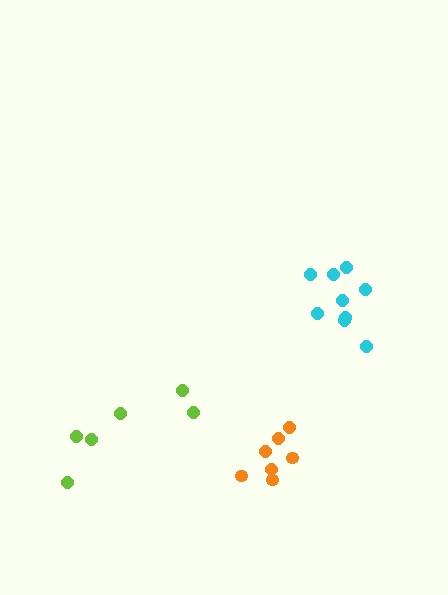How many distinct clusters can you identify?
There are 3 distinct clusters.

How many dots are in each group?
Group 1: 6 dots, Group 2: 9 dots, Group 3: 7 dots (22 total).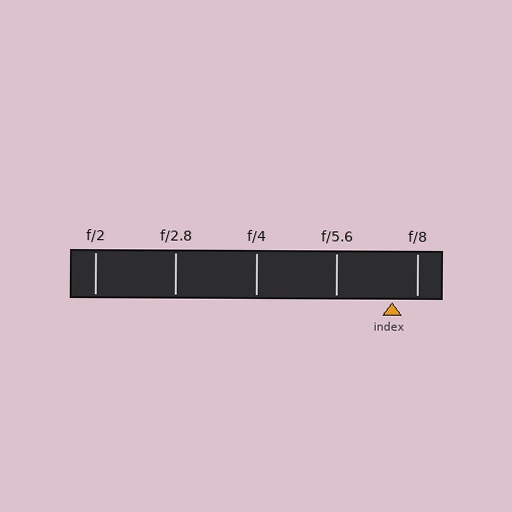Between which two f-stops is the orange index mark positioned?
The index mark is between f/5.6 and f/8.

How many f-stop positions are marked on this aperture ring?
There are 5 f-stop positions marked.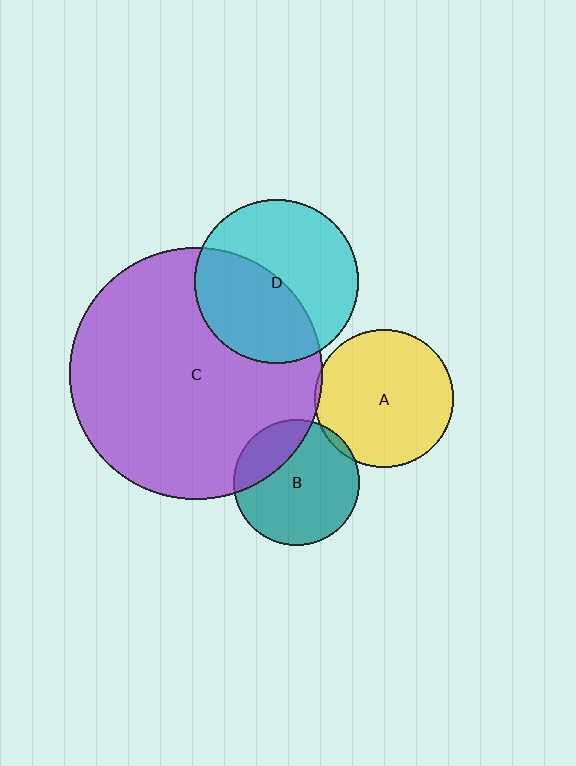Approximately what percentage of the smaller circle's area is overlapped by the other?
Approximately 5%.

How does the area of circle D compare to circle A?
Approximately 1.4 times.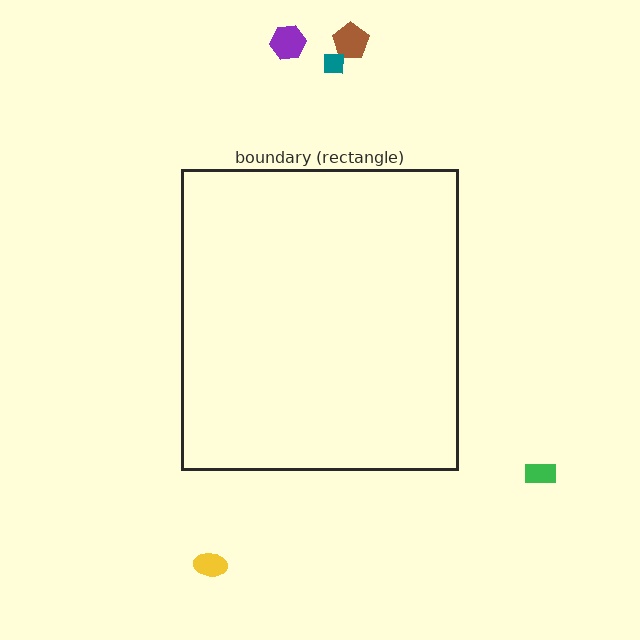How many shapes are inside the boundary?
0 inside, 5 outside.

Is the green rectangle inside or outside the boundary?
Outside.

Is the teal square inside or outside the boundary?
Outside.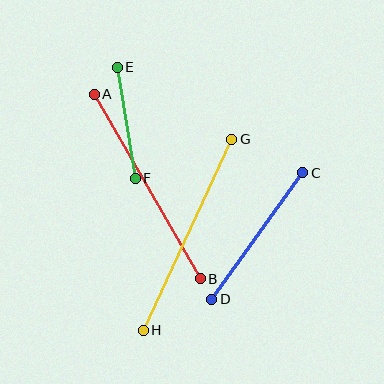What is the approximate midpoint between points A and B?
The midpoint is at approximately (147, 187) pixels.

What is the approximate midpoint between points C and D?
The midpoint is at approximately (257, 236) pixels.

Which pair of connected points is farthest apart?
Points A and B are farthest apart.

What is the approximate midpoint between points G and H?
The midpoint is at approximately (188, 235) pixels.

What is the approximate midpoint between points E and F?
The midpoint is at approximately (126, 123) pixels.